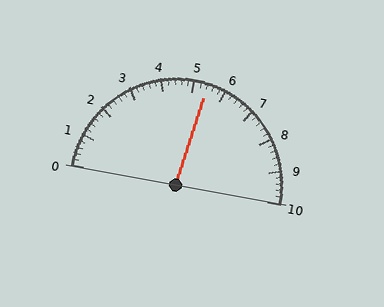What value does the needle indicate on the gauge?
The needle indicates approximately 5.4.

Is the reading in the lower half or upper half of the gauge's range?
The reading is in the upper half of the range (0 to 10).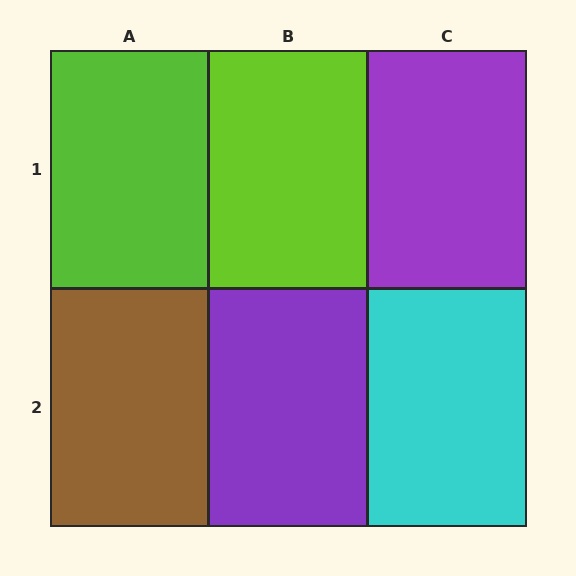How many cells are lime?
2 cells are lime.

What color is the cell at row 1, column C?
Purple.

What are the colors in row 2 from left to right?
Brown, purple, cyan.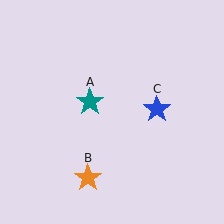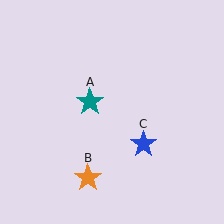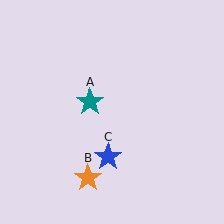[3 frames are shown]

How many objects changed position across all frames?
1 object changed position: blue star (object C).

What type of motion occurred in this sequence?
The blue star (object C) rotated clockwise around the center of the scene.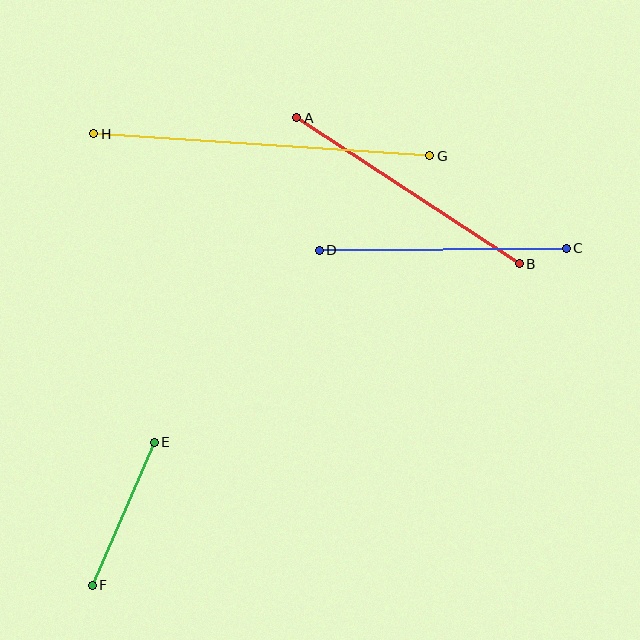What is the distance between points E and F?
The distance is approximately 156 pixels.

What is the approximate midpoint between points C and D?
The midpoint is at approximately (443, 249) pixels.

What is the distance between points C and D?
The distance is approximately 247 pixels.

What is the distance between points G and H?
The distance is approximately 337 pixels.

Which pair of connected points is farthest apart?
Points G and H are farthest apart.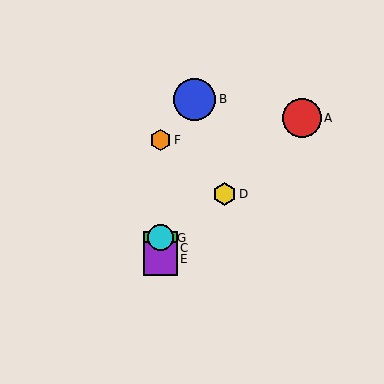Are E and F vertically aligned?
Yes, both are at x≈161.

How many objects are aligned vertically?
4 objects (C, E, F, G) are aligned vertically.